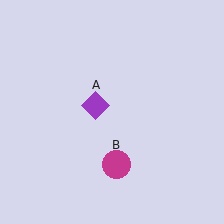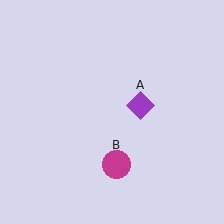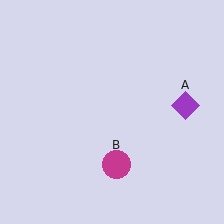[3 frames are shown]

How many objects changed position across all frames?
1 object changed position: purple diamond (object A).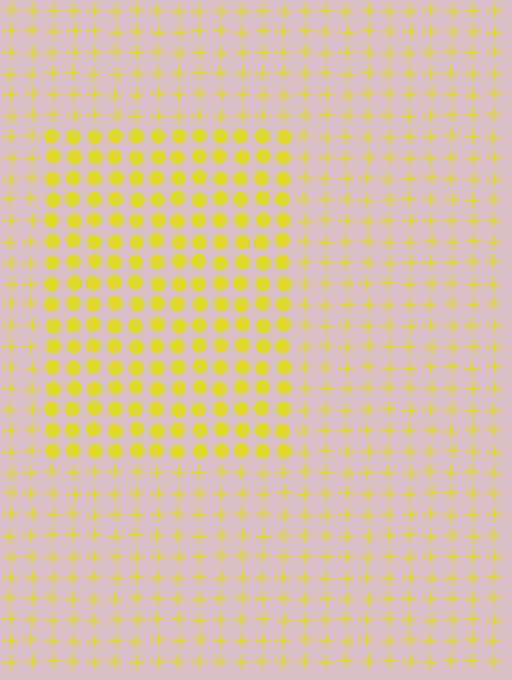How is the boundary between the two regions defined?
The boundary is defined by a change in element shape: circles inside vs. plus signs outside. All elements share the same color and spacing.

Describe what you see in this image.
The image is filled with small yellow elements arranged in a uniform grid. A rectangle-shaped region contains circles, while the surrounding area contains plus signs. The boundary is defined purely by the change in element shape.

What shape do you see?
I see a rectangle.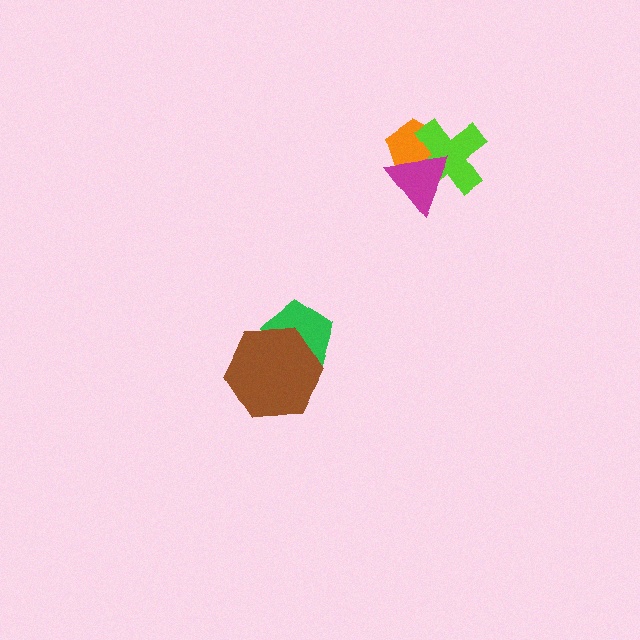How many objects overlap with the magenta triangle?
2 objects overlap with the magenta triangle.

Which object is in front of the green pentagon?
The brown hexagon is in front of the green pentagon.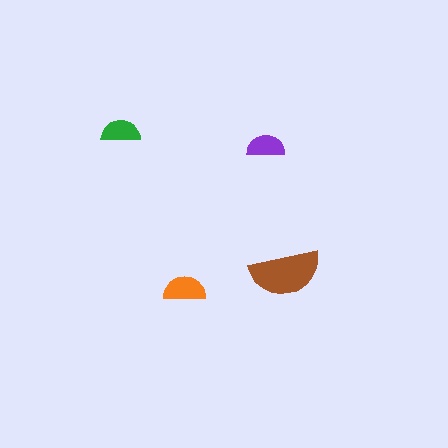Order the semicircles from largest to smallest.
the brown one, the orange one, the green one, the purple one.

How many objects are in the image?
There are 4 objects in the image.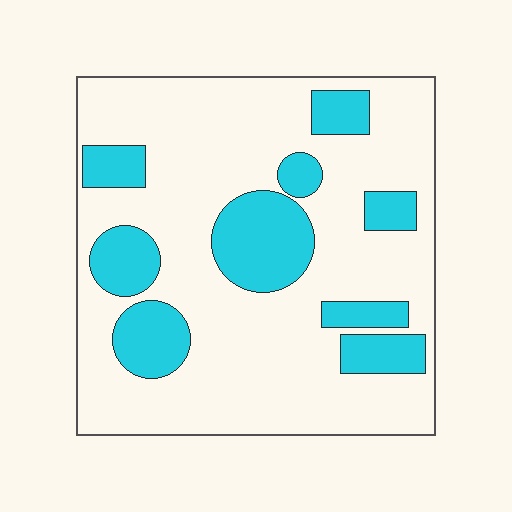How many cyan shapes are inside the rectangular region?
9.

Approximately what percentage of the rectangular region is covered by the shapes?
Approximately 25%.